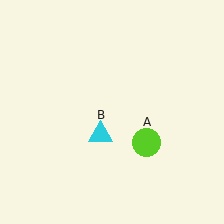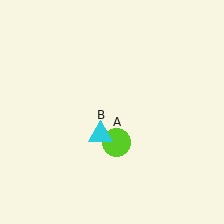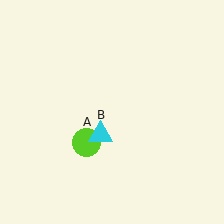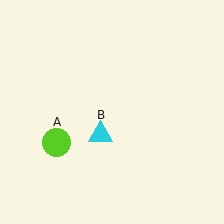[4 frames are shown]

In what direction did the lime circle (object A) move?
The lime circle (object A) moved left.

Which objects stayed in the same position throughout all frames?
Cyan triangle (object B) remained stationary.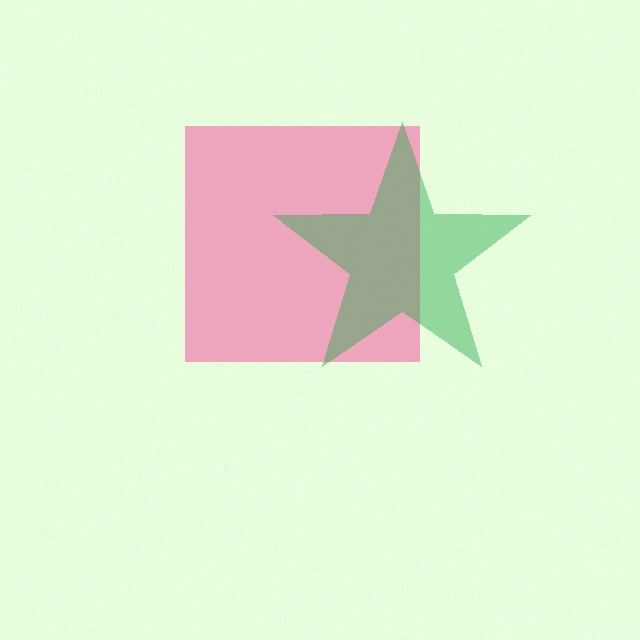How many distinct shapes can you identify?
There are 2 distinct shapes: a pink square, a green star.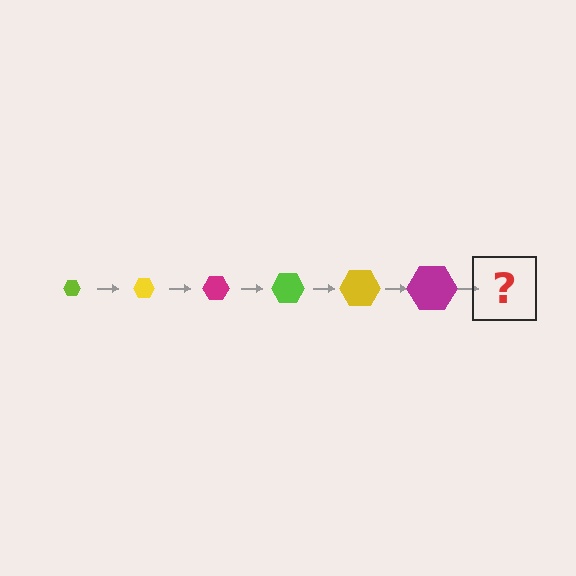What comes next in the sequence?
The next element should be a lime hexagon, larger than the previous one.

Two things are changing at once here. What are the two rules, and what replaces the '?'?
The two rules are that the hexagon grows larger each step and the color cycles through lime, yellow, and magenta. The '?' should be a lime hexagon, larger than the previous one.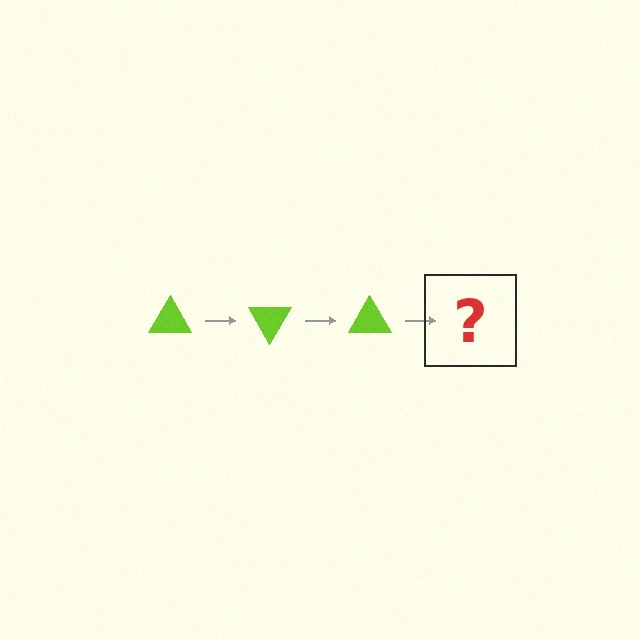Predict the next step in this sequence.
The next step is a lime triangle rotated 180 degrees.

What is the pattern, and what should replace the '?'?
The pattern is that the triangle rotates 60 degrees each step. The '?' should be a lime triangle rotated 180 degrees.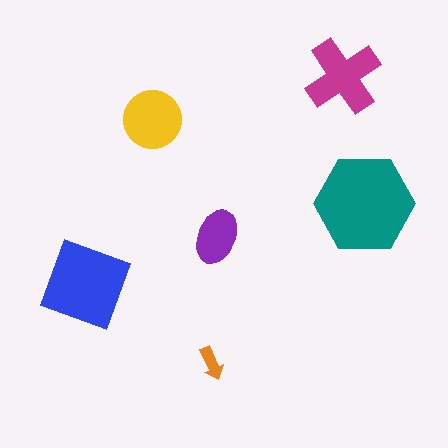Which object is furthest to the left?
The blue diamond is leftmost.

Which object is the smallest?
The orange arrow.